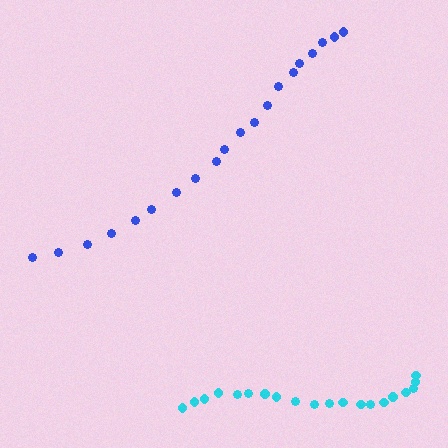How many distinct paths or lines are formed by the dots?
There are 2 distinct paths.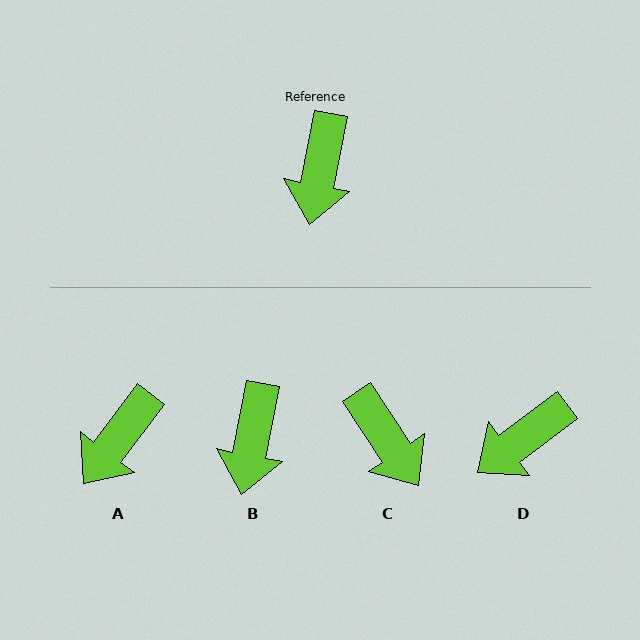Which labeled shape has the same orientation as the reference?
B.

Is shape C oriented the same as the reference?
No, it is off by about 45 degrees.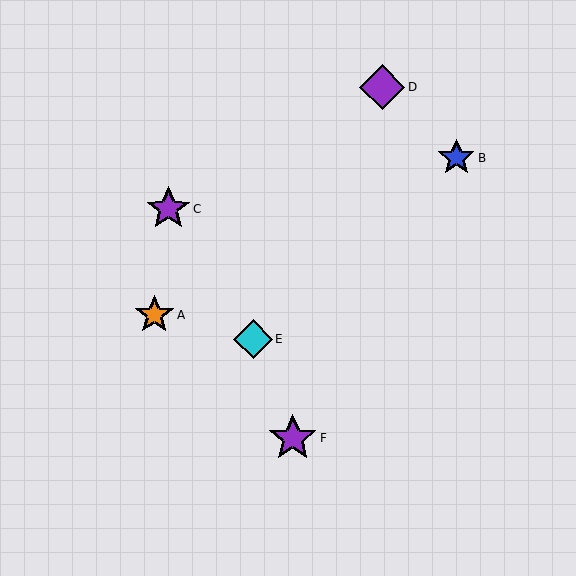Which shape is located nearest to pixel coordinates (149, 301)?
The orange star (labeled A) at (154, 315) is nearest to that location.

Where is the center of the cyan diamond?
The center of the cyan diamond is at (253, 339).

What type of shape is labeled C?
Shape C is a purple star.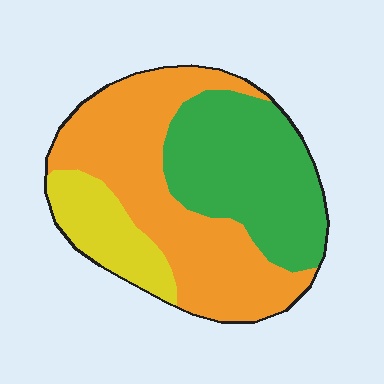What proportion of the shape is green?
Green takes up about three eighths (3/8) of the shape.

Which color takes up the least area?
Yellow, at roughly 15%.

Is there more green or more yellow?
Green.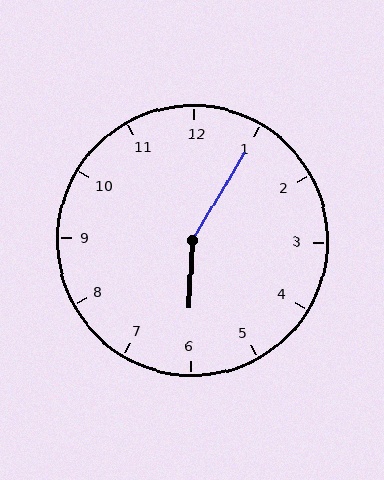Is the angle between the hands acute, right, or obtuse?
It is obtuse.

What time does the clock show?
6:05.